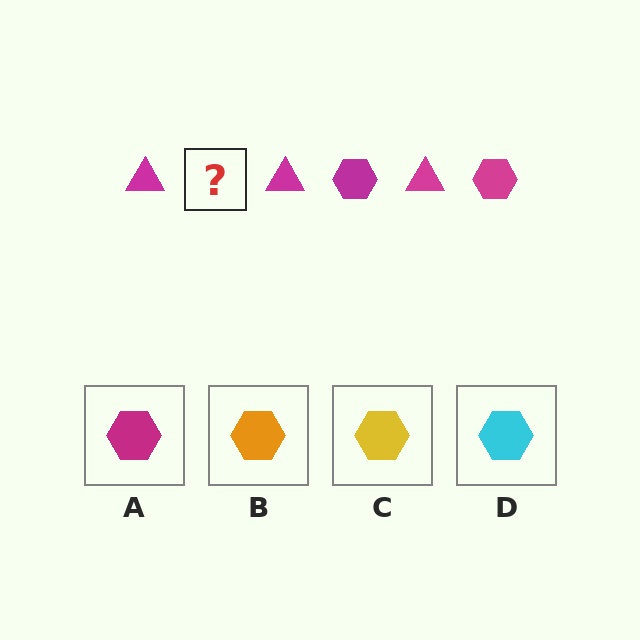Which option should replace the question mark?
Option A.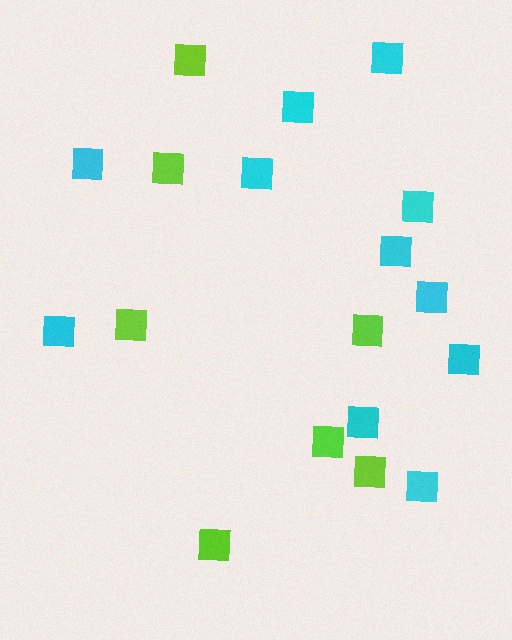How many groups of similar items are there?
There are 2 groups: one group of lime squares (7) and one group of cyan squares (11).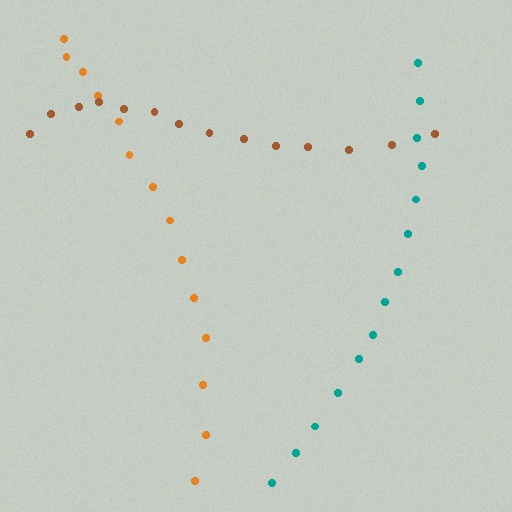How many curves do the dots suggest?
There are 3 distinct paths.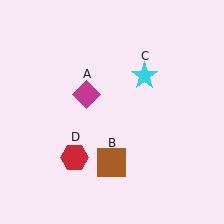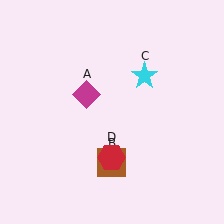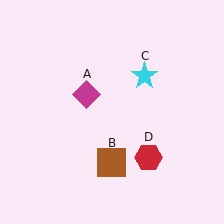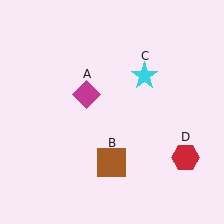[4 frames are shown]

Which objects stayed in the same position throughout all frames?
Magenta diamond (object A) and brown square (object B) and cyan star (object C) remained stationary.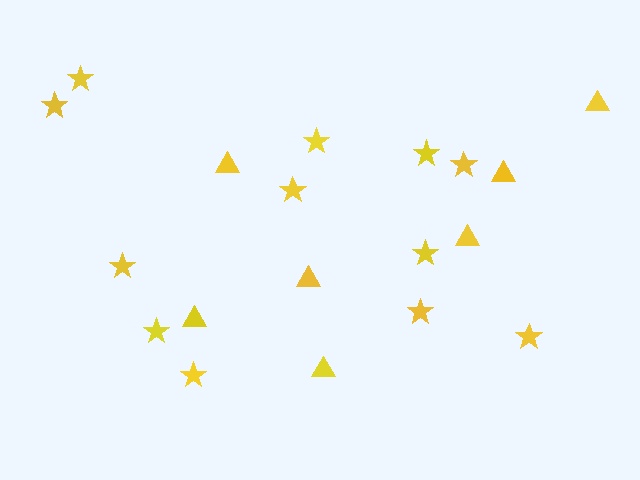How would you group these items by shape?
There are 2 groups: one group of stars (12) and one group of triangles (7).